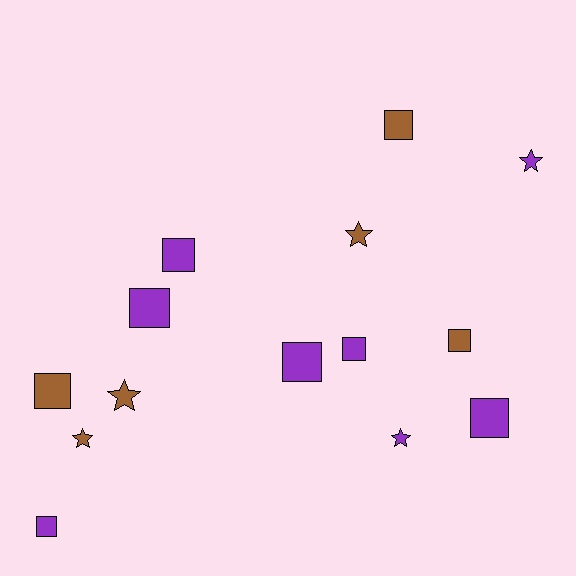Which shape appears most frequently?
Square, with 9 objects.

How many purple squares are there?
There are 6 purple squares.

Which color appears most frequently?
Purple, with 8 objects.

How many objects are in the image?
There are 14 objects.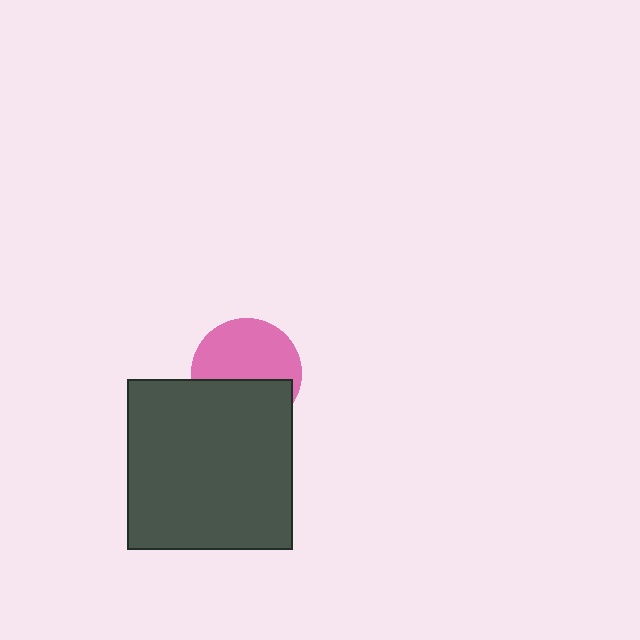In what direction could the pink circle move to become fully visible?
The pink circle could move up. That would shift it out from behind the dark gray rectangle entirely.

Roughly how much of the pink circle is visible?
About half of it is visible (roughly 58%).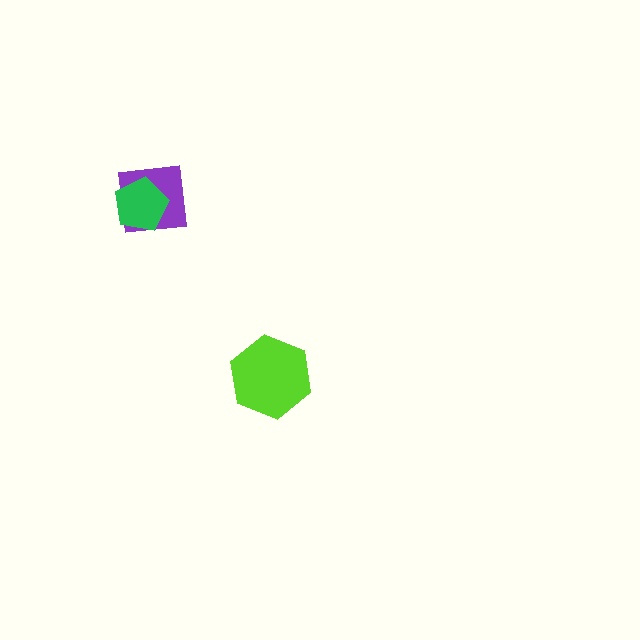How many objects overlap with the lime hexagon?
0 objects overlap with the lime hexagon.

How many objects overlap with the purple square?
1 object overlaps with the purple square.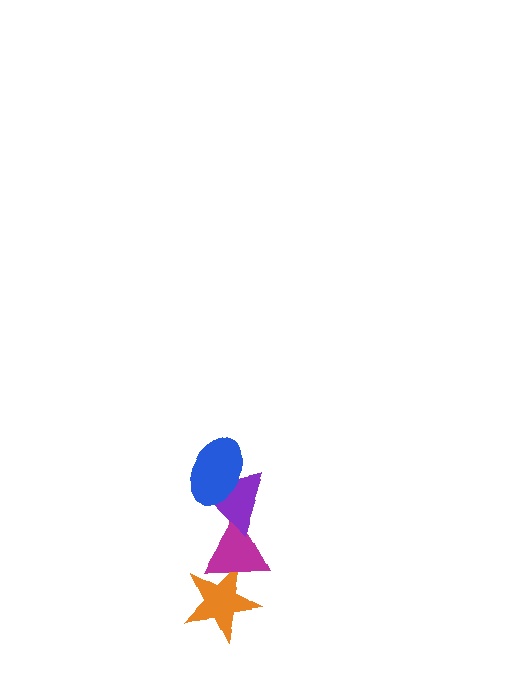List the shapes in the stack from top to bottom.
From top to bottom: the blue ellipse, the purple triangle, the magenta triangle, the orange star.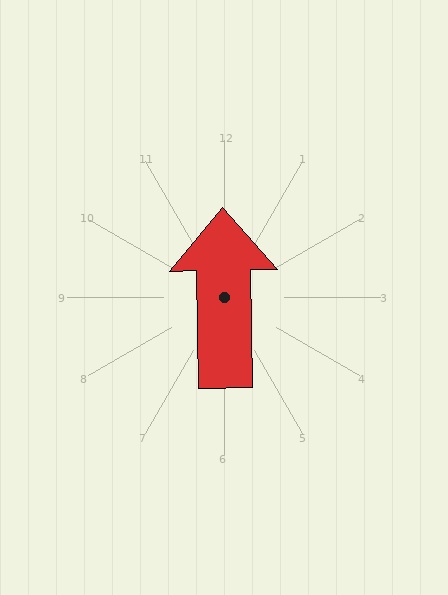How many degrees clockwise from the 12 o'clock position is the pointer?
Approximately 359 degrees.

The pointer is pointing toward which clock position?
Roughly 12 o'clock.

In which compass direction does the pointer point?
North.